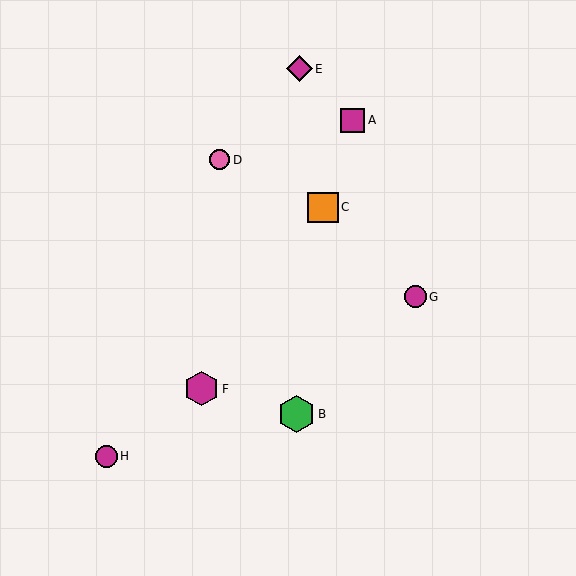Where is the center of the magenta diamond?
The center of the magenta diamond is at (299, 69).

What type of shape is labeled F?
Shape F is a magenta hexagon.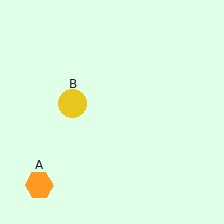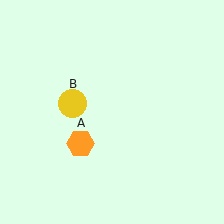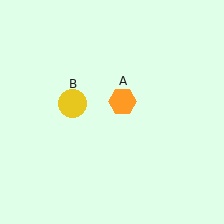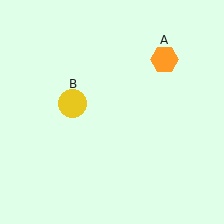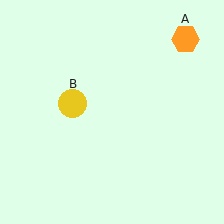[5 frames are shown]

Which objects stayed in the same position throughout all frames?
Yellow circle (object B) remained stationary.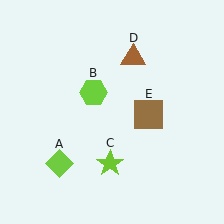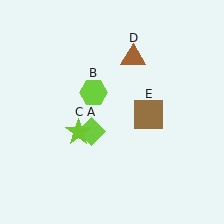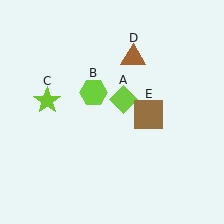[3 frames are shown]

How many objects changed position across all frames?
2 objects changed position: lime diamond (object A), lime star (object C).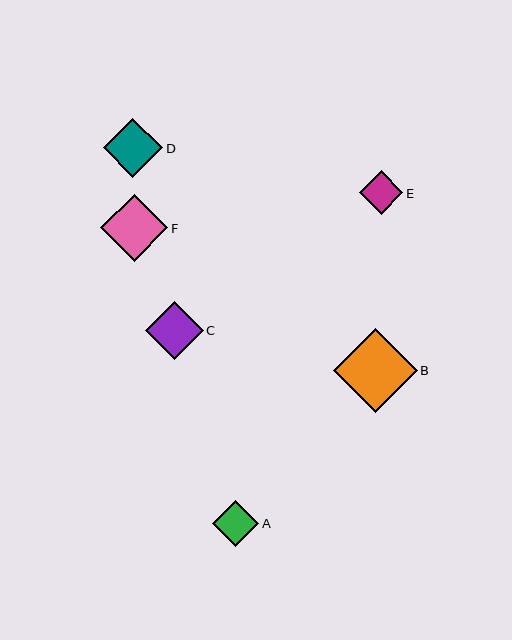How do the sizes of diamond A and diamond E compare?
Diamond A and diamond E are approximately the same size.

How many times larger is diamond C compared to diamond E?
Diamond C is approximately 1.3 times the size of diamond E.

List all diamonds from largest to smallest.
From largest to smallest: B, F, D, C, A, E.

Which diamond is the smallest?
Diamond E is the smallest with a size of approximately 44 pixels.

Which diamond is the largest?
Diamond B is the largest with a size of approximately 83 pixels.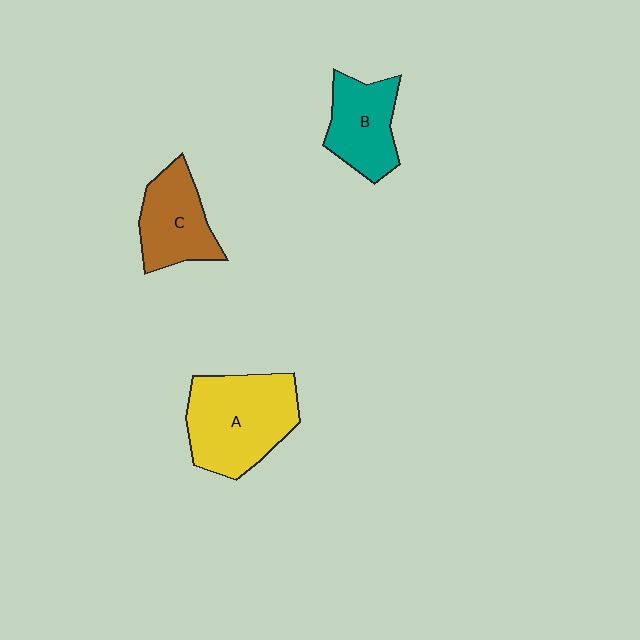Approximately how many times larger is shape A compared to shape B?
Approximately 1.6 times.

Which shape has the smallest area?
Shape B (teal).